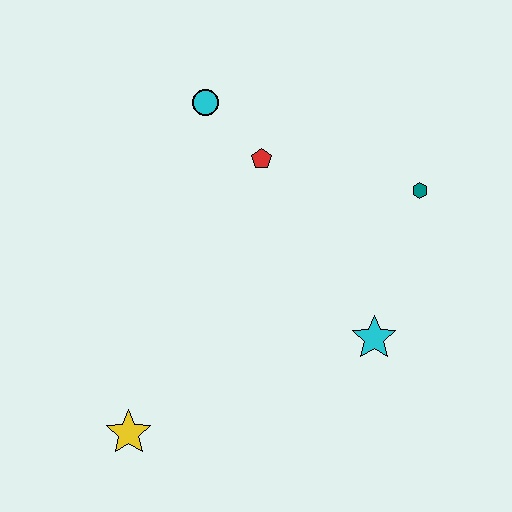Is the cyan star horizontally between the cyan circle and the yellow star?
No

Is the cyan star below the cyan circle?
Yes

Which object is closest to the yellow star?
The cyan star is closest to the yellow star.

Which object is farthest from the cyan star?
The cyan circle is farthest from the cyan star.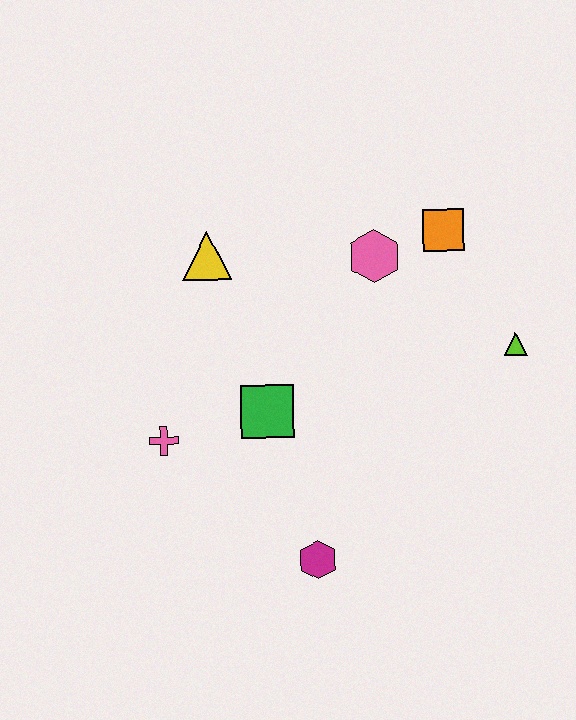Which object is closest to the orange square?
The pink hexagon is closest to the orange square.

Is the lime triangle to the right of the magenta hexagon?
Yes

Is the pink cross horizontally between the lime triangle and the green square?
No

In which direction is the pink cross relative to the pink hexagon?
The pink cross is to the left of the pink hexagon.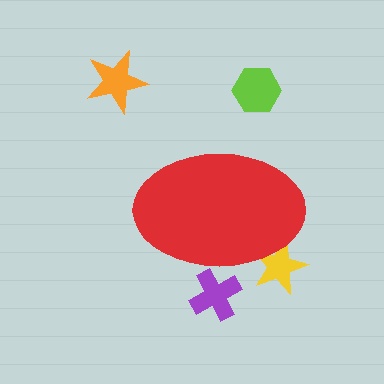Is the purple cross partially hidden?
Yes, the purple cross is partially hidden behind the red ellipse.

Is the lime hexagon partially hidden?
No, the lime hexagon is fully visible.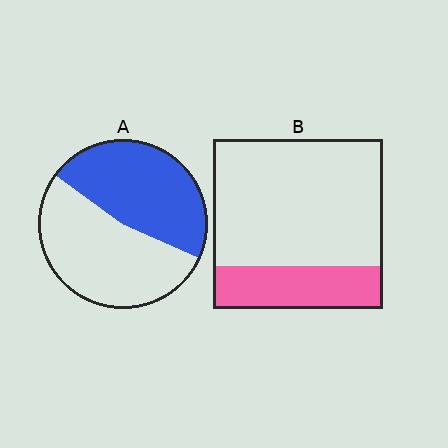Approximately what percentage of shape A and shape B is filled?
A is approximately 45% and B is approximately 25%.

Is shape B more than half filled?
No.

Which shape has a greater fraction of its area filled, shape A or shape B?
Shape A.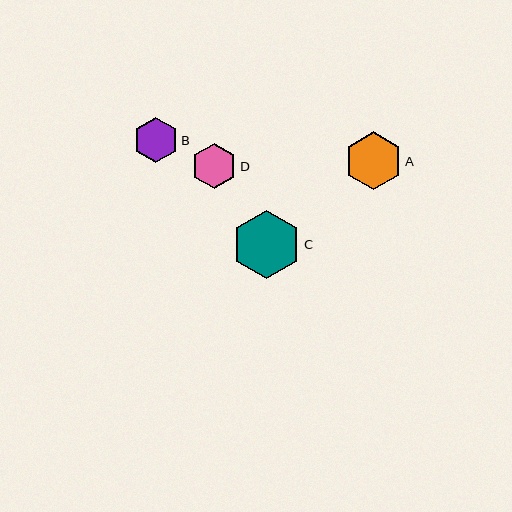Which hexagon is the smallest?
Hexagon D is the smallest with a size of approximately 45 pixels.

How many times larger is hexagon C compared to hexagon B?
Hexagon C is approximately 1.5 times the size of hexagon B.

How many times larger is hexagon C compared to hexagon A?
Hexagon C is approximately 1.2 times the size of hexagon A.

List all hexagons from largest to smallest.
From largest to smallest: C, A, B, D.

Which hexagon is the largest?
Hexagon C is the largest with a size of approximately 69 pixels.